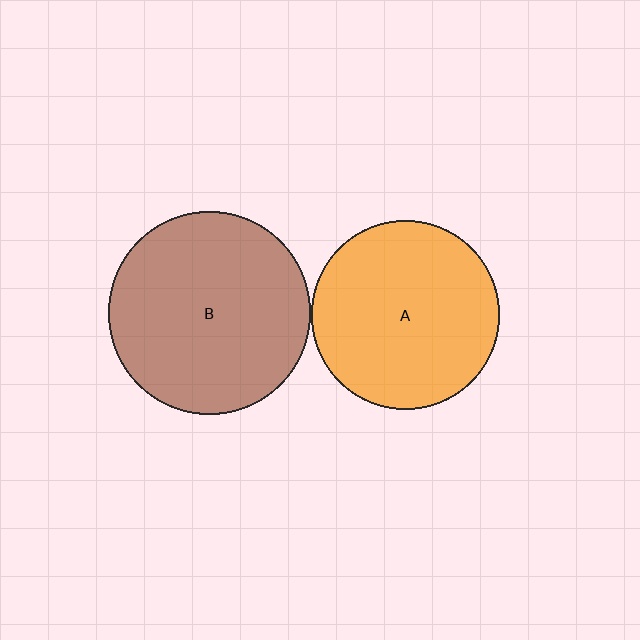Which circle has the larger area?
Circle B (brown).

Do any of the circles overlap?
No, none of the circles overlap.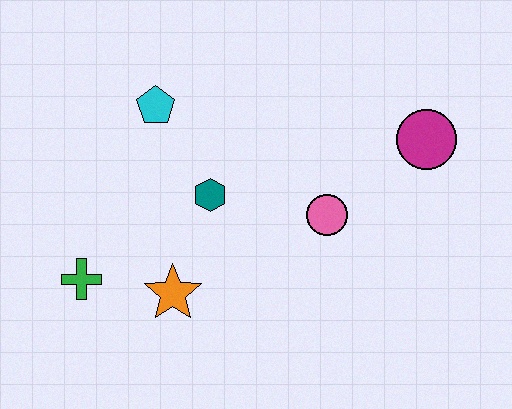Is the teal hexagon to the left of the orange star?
No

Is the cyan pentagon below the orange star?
No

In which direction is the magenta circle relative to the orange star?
The magenta circle is to the right of the orange star.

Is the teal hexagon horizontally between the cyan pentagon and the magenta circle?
Yes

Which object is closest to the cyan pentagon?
The teal hexagon is closest to the cyan pentagon.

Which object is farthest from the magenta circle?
The green cross is farthest from the magenta circle.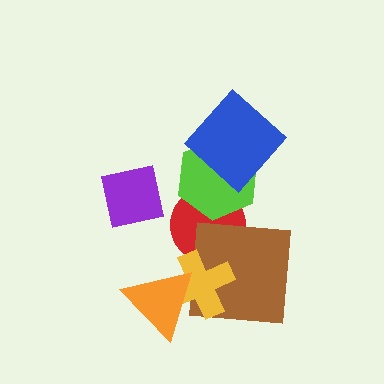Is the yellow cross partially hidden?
Yes, it is partially covered by another shape.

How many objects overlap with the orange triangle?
1 object overlaps with the orange triangle.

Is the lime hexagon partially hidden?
Yes, it is partially covered by another shape.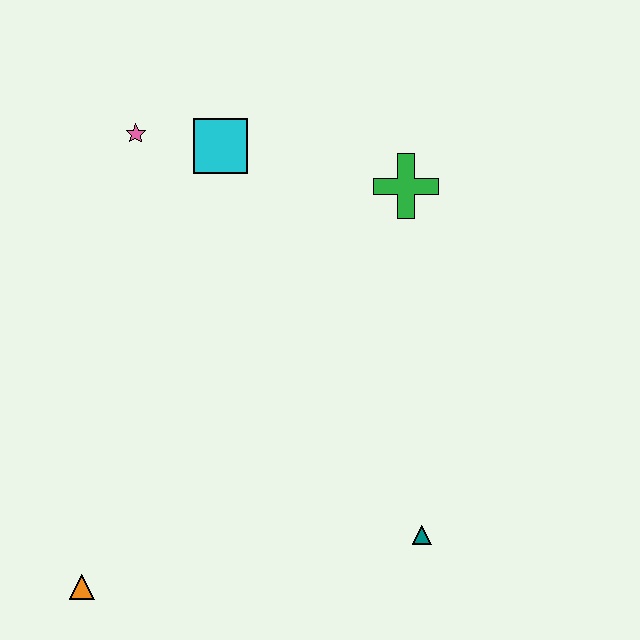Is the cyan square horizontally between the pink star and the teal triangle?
Yes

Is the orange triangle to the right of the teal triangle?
No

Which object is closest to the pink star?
The cyan square is closest to the pink star.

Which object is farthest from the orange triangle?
The green cross is farthest from the orange triangle.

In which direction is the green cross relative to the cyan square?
The green cross is to the right of the cyan square.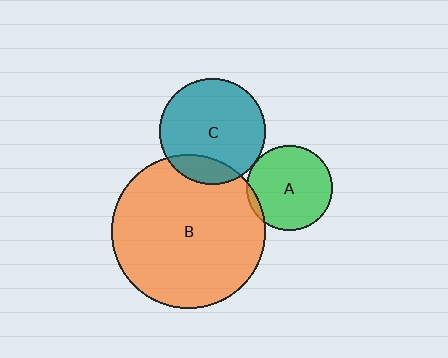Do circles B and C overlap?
Yes.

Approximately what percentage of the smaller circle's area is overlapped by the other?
Approximately 15%.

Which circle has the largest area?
Circle B (orange).